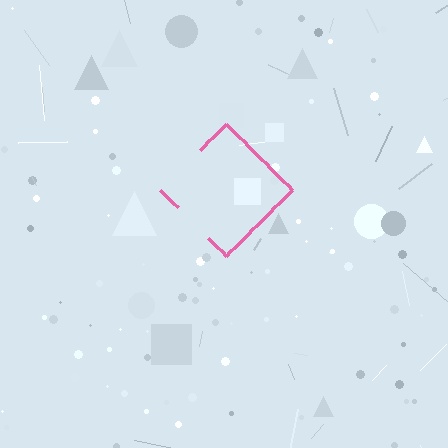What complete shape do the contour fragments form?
The contour fragments form a diamond.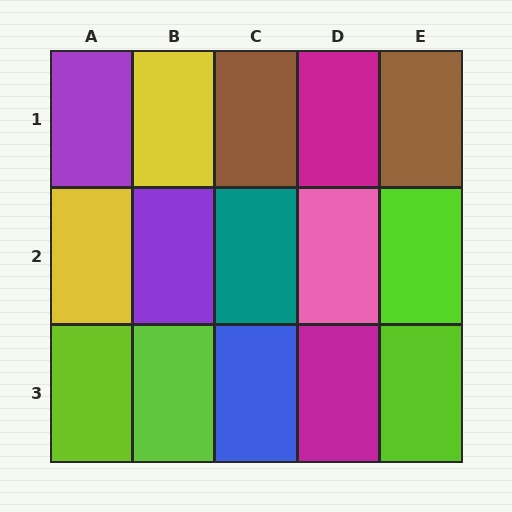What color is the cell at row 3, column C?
Blue.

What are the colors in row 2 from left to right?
Yellow, purple, teal, pink, lime.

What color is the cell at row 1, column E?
Brown.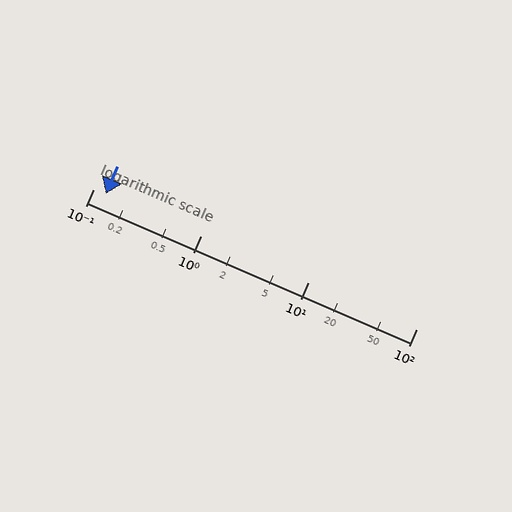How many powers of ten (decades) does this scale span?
The scale spans 3 decades, from 0.1 to 100.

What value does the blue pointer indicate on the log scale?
The pointer indicates approximately 0.13.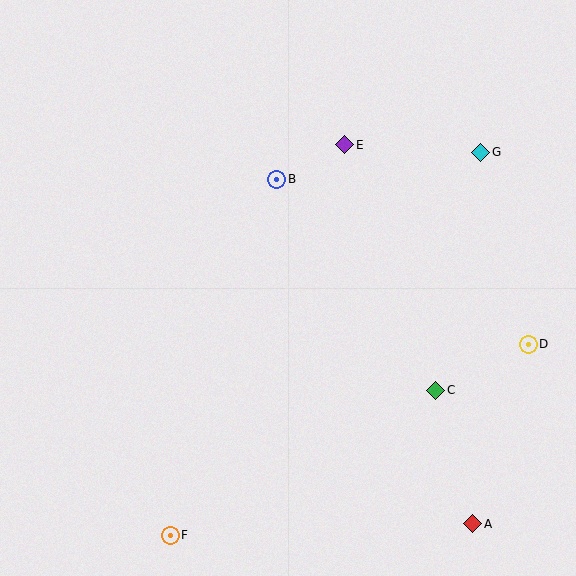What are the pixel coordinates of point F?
Point F is at (170, 535).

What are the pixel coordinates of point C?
Point C is at (436, 390).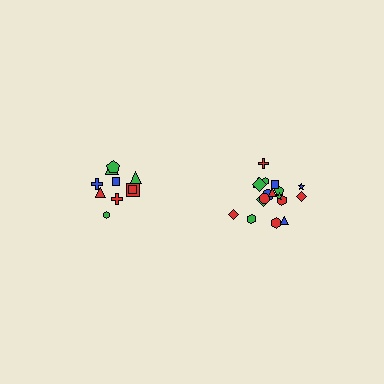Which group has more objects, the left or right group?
The right group.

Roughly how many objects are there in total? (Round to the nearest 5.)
Roughly 30 objects in total.